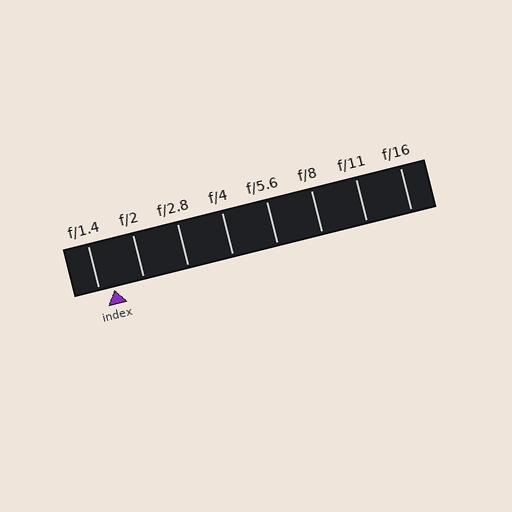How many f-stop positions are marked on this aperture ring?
There are 8 f-stop positions marked.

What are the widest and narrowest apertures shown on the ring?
The widest aperture shown is f/1.4 and the narrowest is f/16.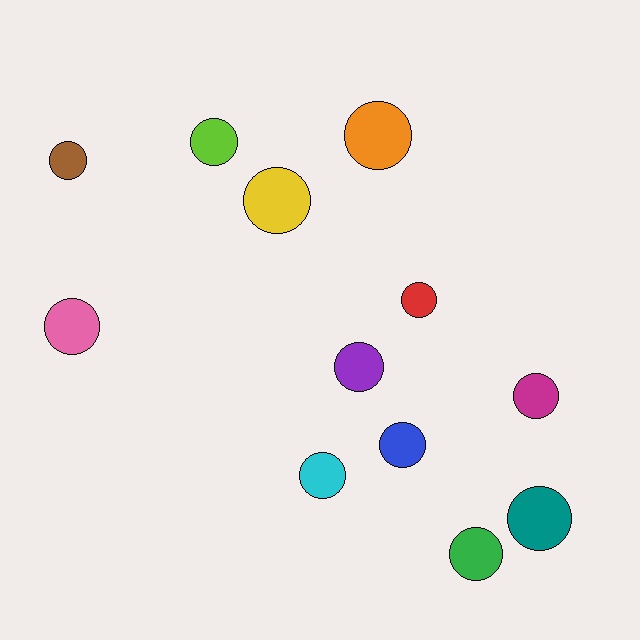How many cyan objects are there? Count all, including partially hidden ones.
There is 1 cyan object.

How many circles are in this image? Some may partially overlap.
There are 12 circles.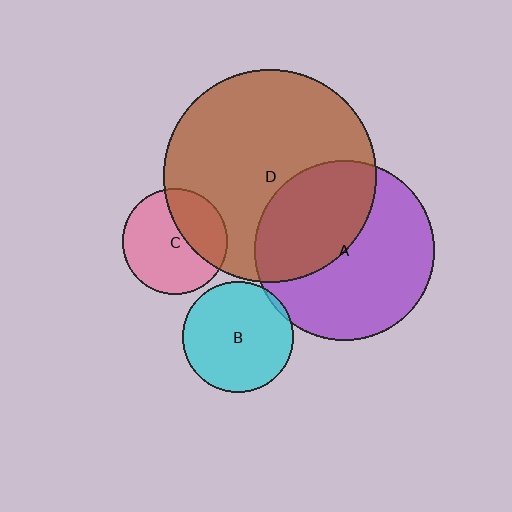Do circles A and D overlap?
Yes.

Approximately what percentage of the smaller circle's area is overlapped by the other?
Approximately 40%.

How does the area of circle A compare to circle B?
Approximately 2.6 times.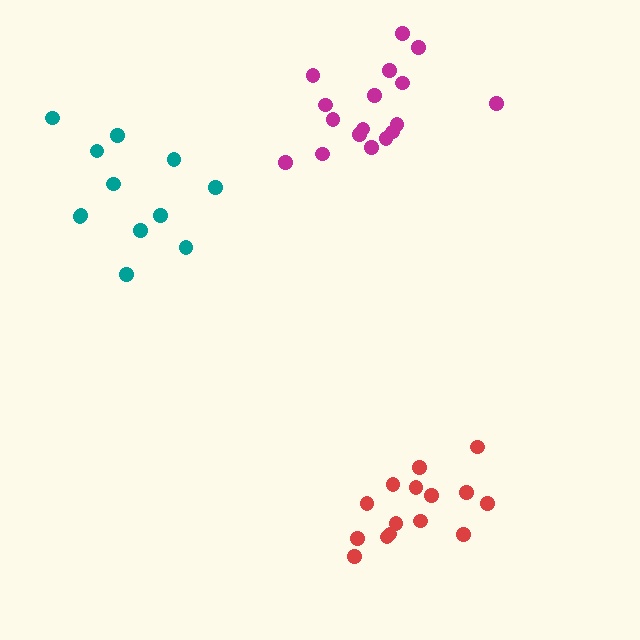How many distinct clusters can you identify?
There are 3 distinct clusters.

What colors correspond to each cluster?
The clusters are colored: magenta, teal, red.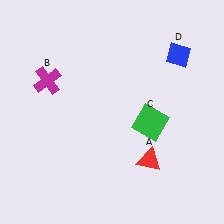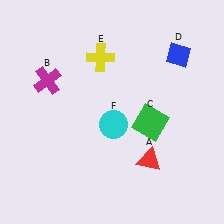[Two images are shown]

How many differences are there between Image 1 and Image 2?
There are 2 differences between the two images.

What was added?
A yellow cross (E), a cyan circle (F) were added in Image 2.